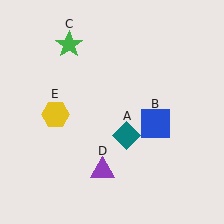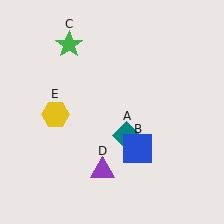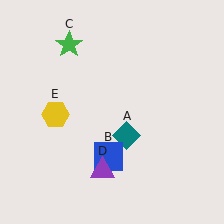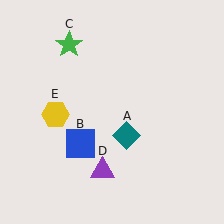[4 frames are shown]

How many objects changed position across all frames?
1 object changed position: blue square (object B).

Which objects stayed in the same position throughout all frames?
Teal diamond (object A) and green star (object C) and purple triangle (object D) and yellow hexagon (object E) remained stationary.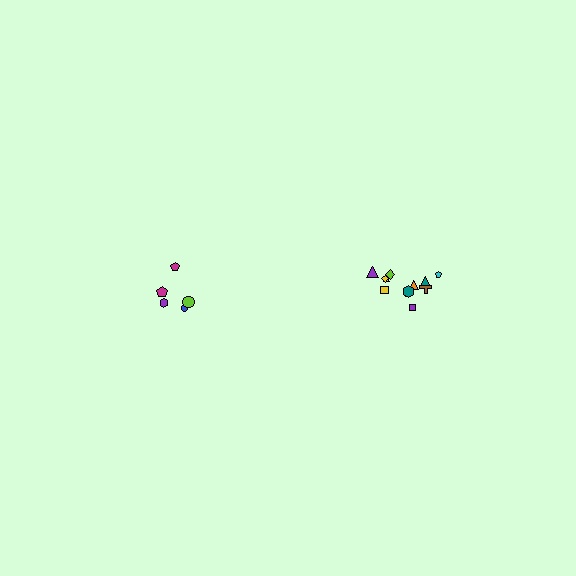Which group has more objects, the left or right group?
The right group.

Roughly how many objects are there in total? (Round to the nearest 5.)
Roughly 15 objects in total.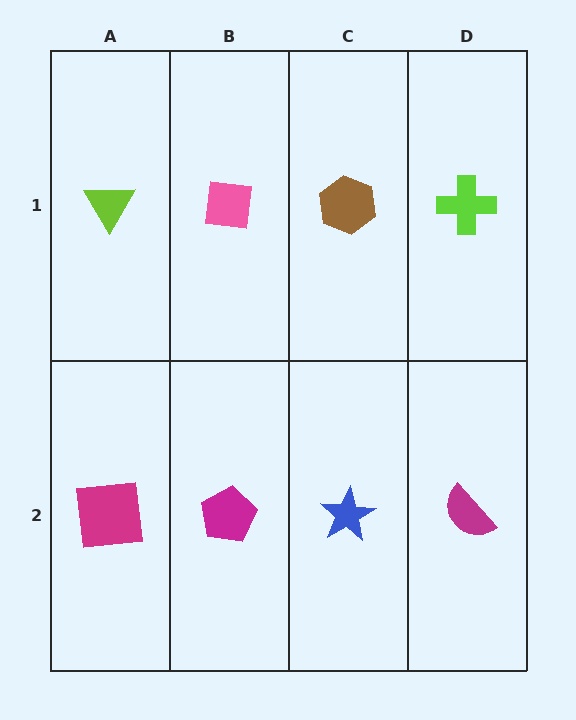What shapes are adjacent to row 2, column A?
A lime triangle (row 1, column A), a magenta pentagon (row 2, column B).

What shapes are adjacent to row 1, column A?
A magenta square (row 2, column A), a pink square (row 1, column B).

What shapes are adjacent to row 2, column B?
A pink square (row 1, column B), a magenta square (row 2, column A), a blue star (row 2, column C).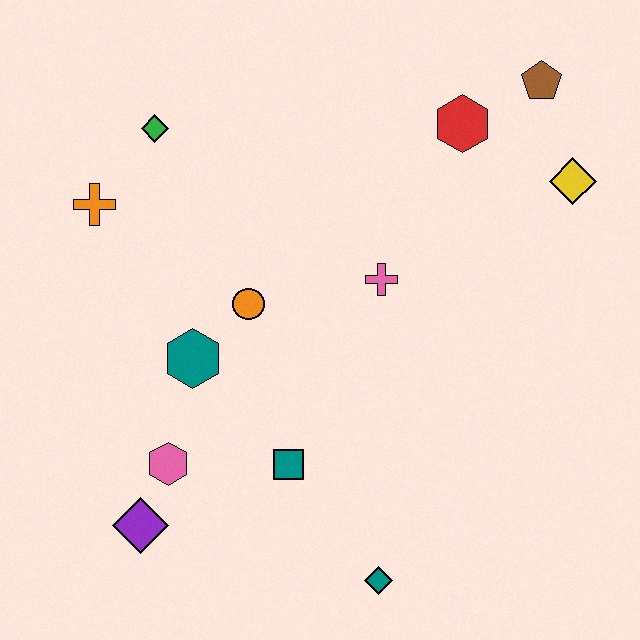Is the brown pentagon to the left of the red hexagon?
No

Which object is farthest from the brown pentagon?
The purple diamond is farthest from the brown pentagon.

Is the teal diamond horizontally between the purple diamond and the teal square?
No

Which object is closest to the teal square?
The pink hexagon is closest to the teal square.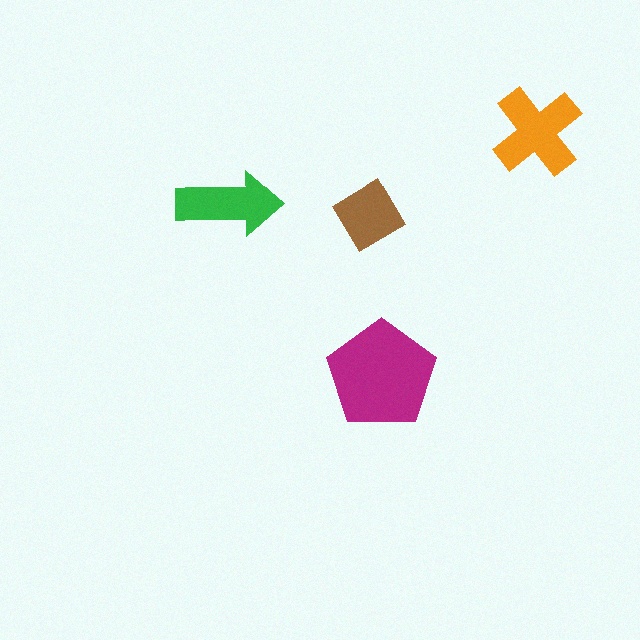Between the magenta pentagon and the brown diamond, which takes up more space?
The magenta pentagon.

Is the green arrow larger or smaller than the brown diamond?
Larger.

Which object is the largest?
The magenta pentagon.